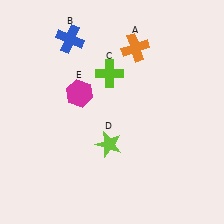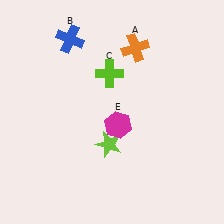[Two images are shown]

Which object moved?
The magenta hexagon (E) moved right.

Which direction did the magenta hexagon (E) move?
The magenta hexagon (E) moved right.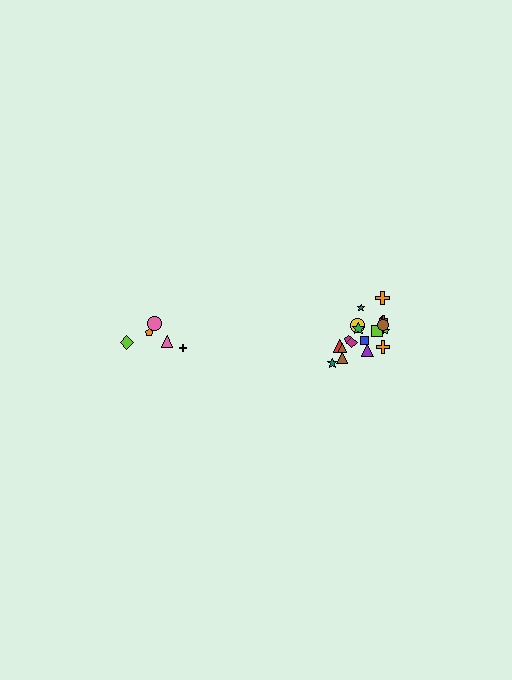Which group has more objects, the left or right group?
The right group.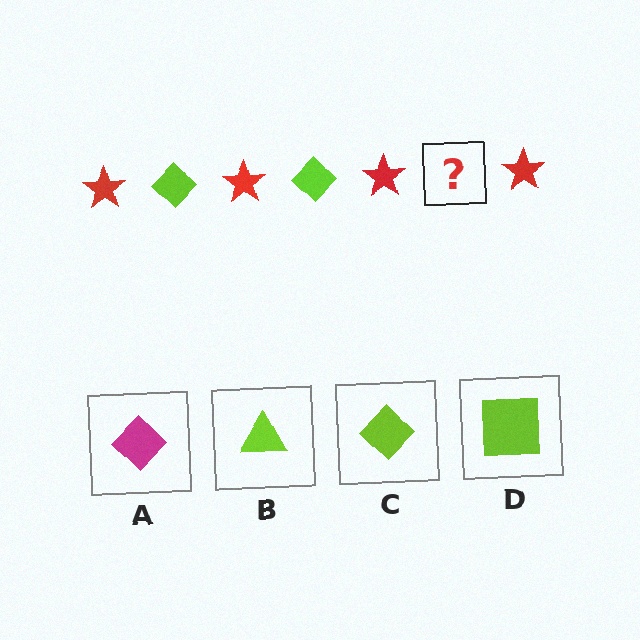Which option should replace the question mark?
Option C.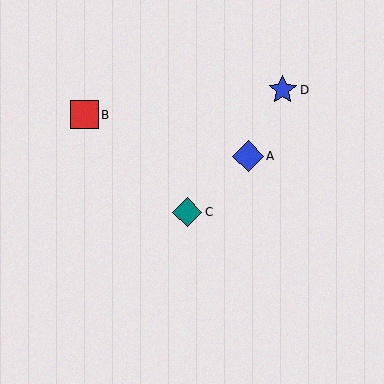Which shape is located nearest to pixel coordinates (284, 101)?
The blue star (labeled D) at (283, 90) is nearest to that location.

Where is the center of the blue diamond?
The center of the blue diamond is at (248, 156).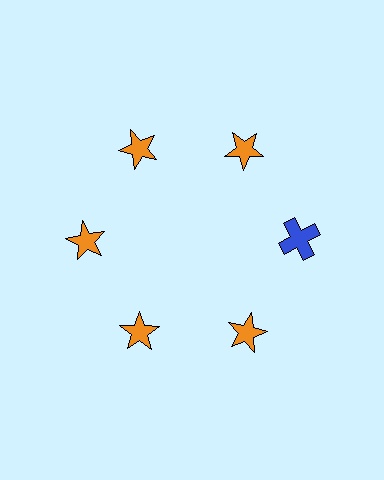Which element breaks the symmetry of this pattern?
The blue cross at roughly the 3 o'clock position breaks the symmetry. All other shapes are orange stars.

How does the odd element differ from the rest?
It differs in both color (blue instead of orange) and shape (cross instead of star).